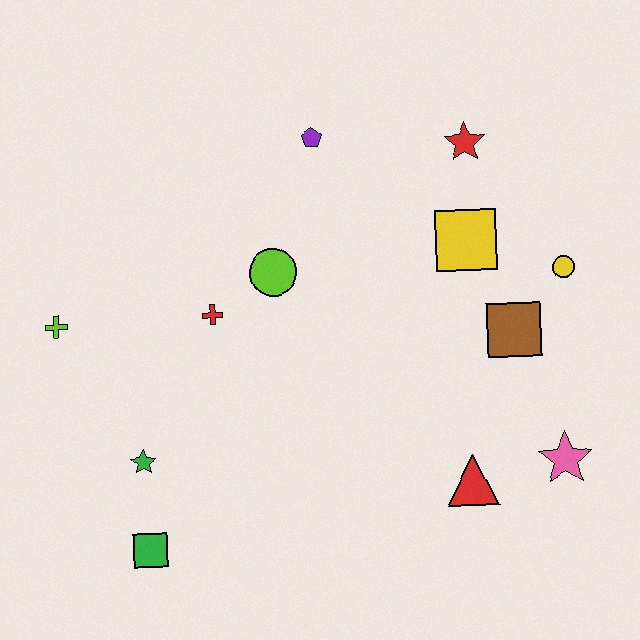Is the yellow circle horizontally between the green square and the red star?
No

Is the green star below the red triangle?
No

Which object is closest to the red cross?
The lime circle is closest to the red cross.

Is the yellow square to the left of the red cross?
No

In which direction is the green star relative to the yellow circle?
The green star is to the left of the yellow circle.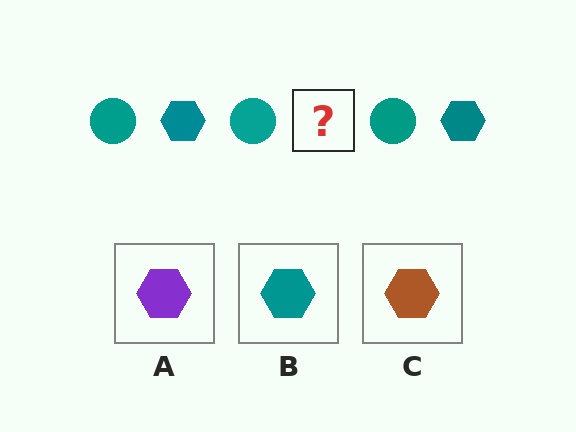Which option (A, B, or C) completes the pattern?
B.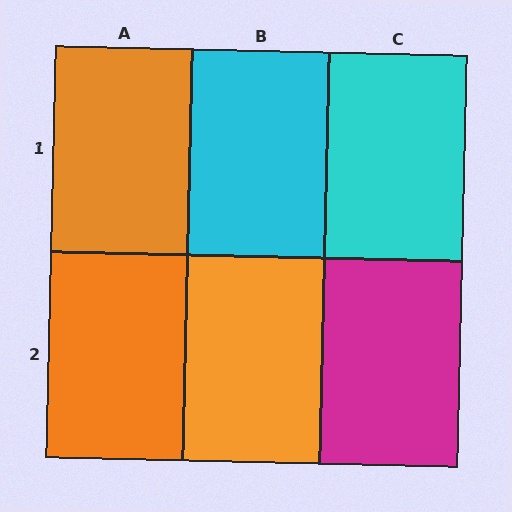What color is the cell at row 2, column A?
Orange.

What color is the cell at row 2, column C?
Magenta.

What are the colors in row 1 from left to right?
Orange, cyan, cyan.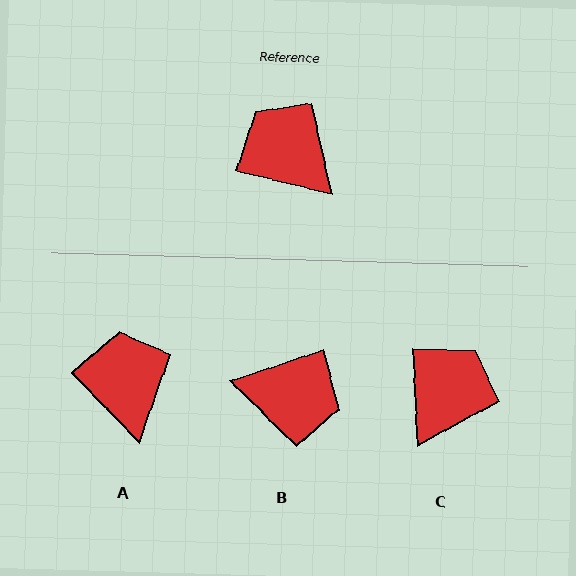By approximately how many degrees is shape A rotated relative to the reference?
Approximately 32 degrees clockwise.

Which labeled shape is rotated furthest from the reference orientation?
B, about 148 degrees away.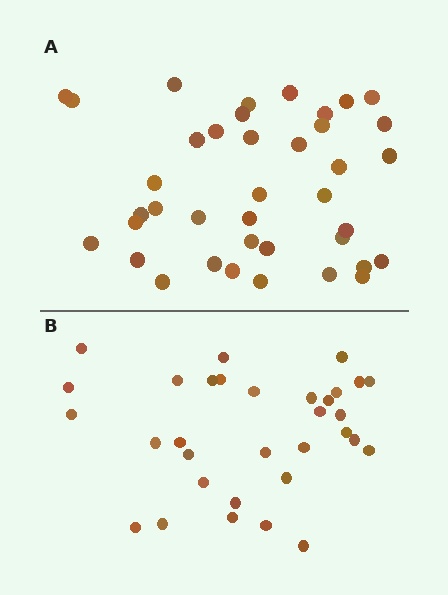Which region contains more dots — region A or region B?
Region A (the top region) has more dots.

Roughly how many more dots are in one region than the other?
Region A has roughly 8 or so more dots than region B.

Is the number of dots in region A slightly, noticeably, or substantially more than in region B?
Region A has only slightly more — the two regions are fairly close. The ratio is roughly 1.2 to 1.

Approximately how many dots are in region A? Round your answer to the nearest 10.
About 40 dots. (The exact count is 39, which rounds to 40.)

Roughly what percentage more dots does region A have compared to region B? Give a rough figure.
About 20% more.